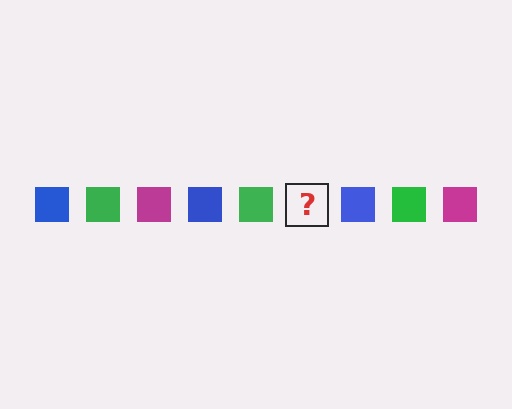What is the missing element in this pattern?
The missing element is a magenta square.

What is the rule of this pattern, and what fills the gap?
The rule is that the pattern cycles through blue, green, magenta squares. The gap should be filled with a magenta square.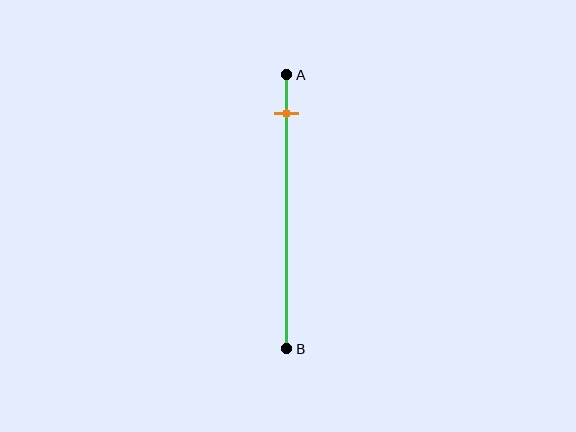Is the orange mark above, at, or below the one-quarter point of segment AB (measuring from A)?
The orange mark is above the one-quarter point of segment AB.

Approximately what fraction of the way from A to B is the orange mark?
The orange mark is approximately 15% of the way from A to B.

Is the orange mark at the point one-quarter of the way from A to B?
No, the mark is at about 15% from A, not at the 25% one-quarter point.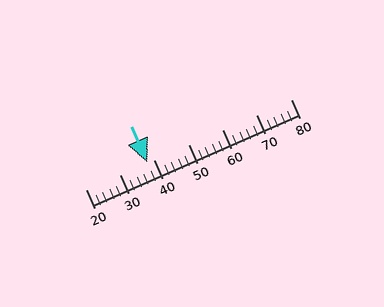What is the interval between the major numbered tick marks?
The major tick marks are spaced 10 units apart.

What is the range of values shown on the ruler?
The ruler shows values from 20 to 80.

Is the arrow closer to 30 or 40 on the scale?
The arrow is closer to 40.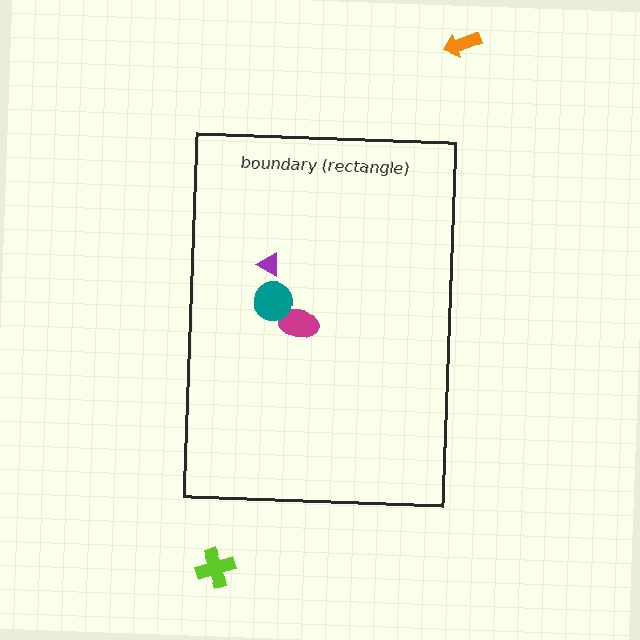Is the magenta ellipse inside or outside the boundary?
Inside.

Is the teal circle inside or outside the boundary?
Inside.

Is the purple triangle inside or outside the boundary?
Inside.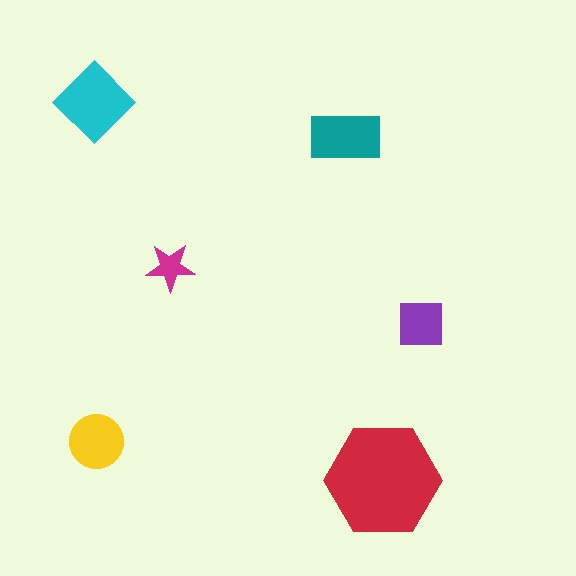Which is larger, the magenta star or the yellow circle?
The yellow circle.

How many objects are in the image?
There are 6 objects in the image.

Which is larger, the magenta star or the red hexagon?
The red hexagon.